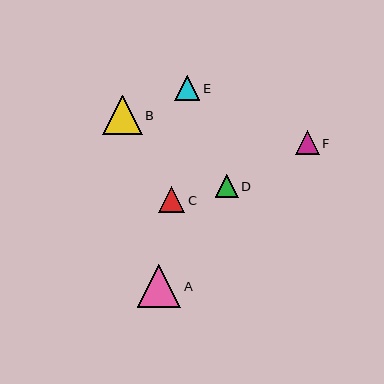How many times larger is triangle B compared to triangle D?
Triangle B is approximately 1.7 times the size of triangle D.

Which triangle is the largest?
Triangle A is the largest with a size of approximately 43 pixels.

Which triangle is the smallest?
Triangle D is the smallest with a size of approximately 23 pixels.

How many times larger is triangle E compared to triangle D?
Triangle E is approximately 1.1 times the size of triangle D.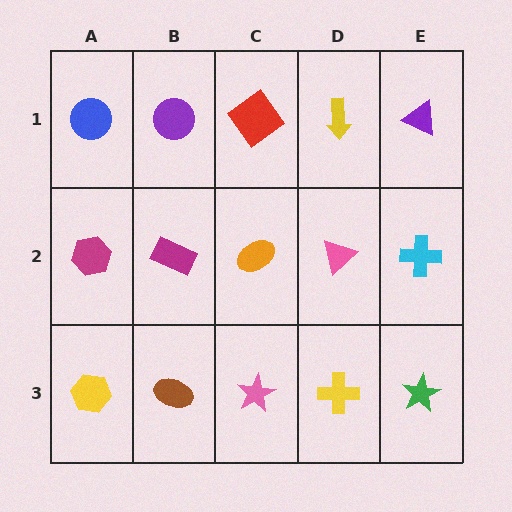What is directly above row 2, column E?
A purple triangle.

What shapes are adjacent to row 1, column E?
A cyan cross (row 2, column E), a yellow arrow (row 1, column D).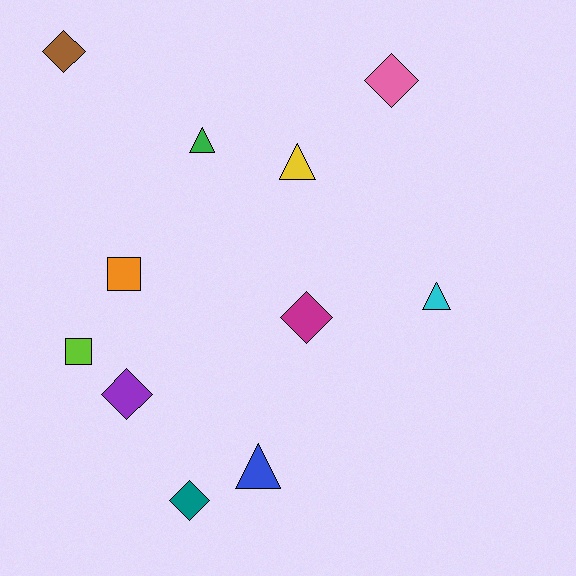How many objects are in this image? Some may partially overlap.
There are 11 objects.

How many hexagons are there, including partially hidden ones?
There are no hexagons.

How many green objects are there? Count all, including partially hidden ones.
There is 1 green object.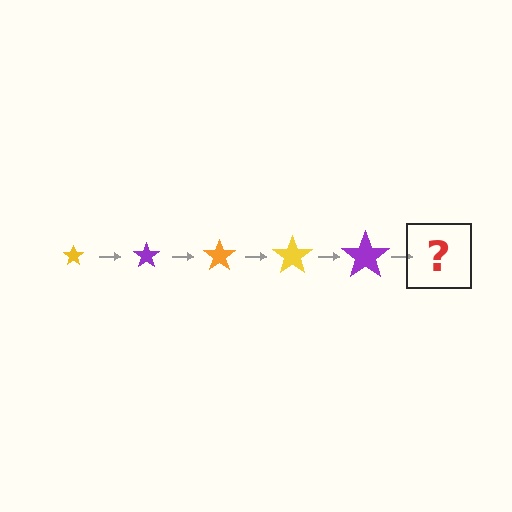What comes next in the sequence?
The next element should be an orange star, larger than the previous one.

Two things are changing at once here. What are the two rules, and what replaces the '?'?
The two rules are that the star grows larger each step and the color cycles through yellow, purple, and orange. The '?' should be an orange star, larger than the previous one.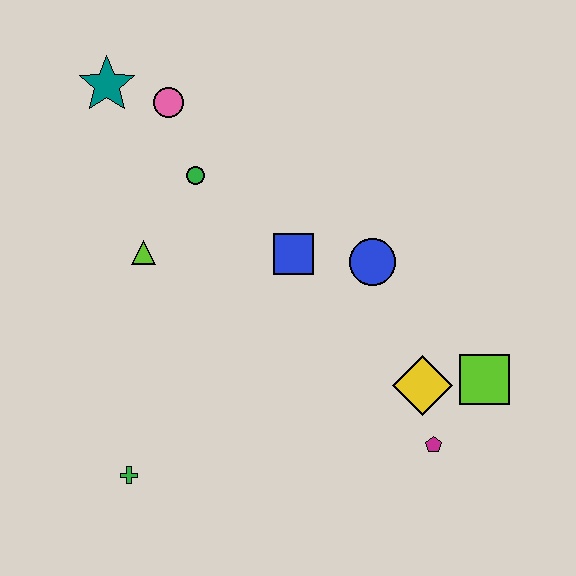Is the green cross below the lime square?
Yes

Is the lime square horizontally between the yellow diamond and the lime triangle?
No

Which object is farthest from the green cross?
The teal star is farthest from the green cross.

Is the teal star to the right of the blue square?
No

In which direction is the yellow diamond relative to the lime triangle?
The yellow diamond is to the right of the lime triangle.